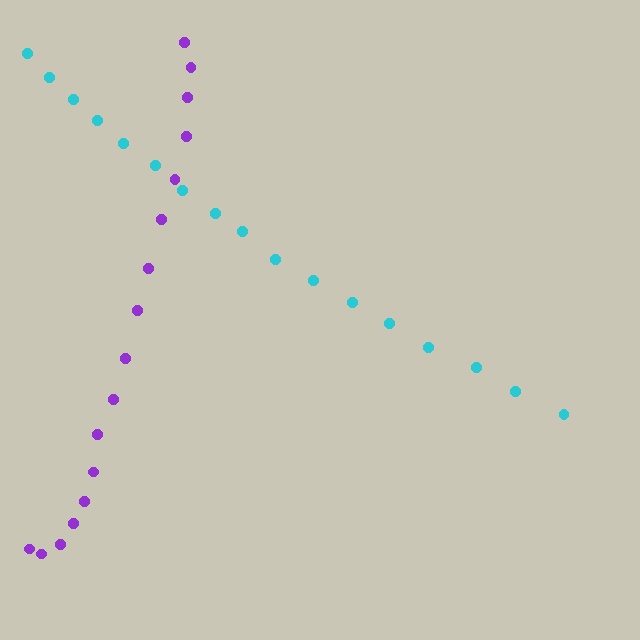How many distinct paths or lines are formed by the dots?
There are 2 distinct paths.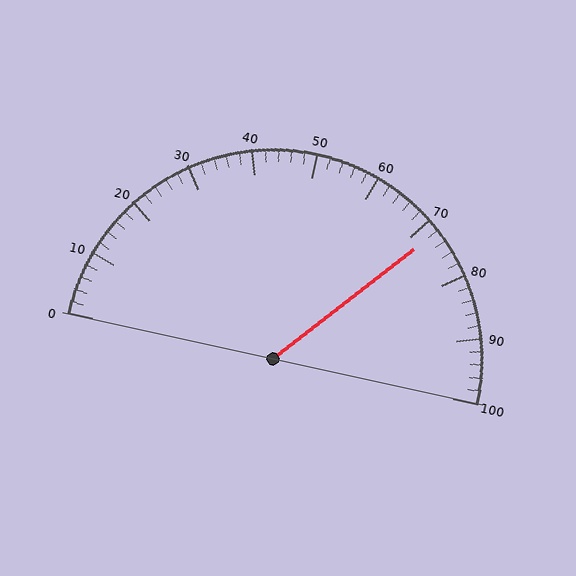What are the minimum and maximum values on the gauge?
The gauge ranges from 0 to 100.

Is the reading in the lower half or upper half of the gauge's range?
The reading is in the upper half of the range (0 to 100).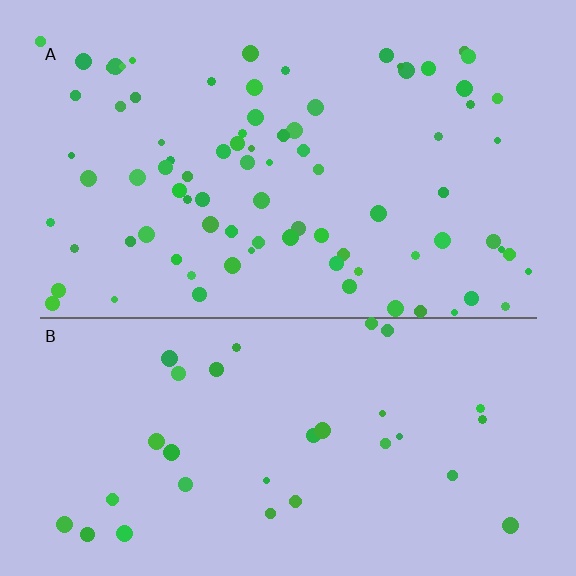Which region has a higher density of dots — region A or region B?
A (the top).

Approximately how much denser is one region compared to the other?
Approximately 2.5× — region A over region B.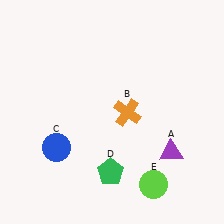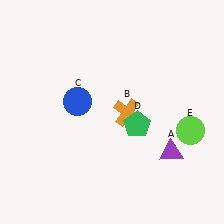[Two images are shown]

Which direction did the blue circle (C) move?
The blue circle (C) moved up.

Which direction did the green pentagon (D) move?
The green pentagon (D) moved up.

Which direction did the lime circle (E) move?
The lime circle (E) moved up.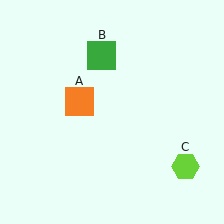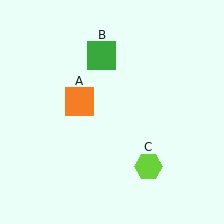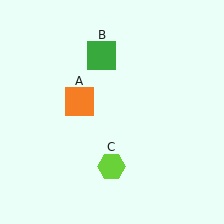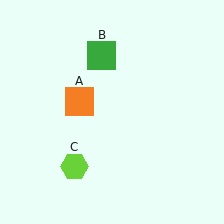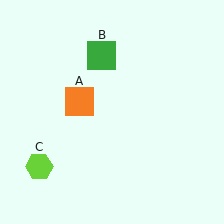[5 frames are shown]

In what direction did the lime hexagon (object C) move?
The lime hexagon (object C) moved left.